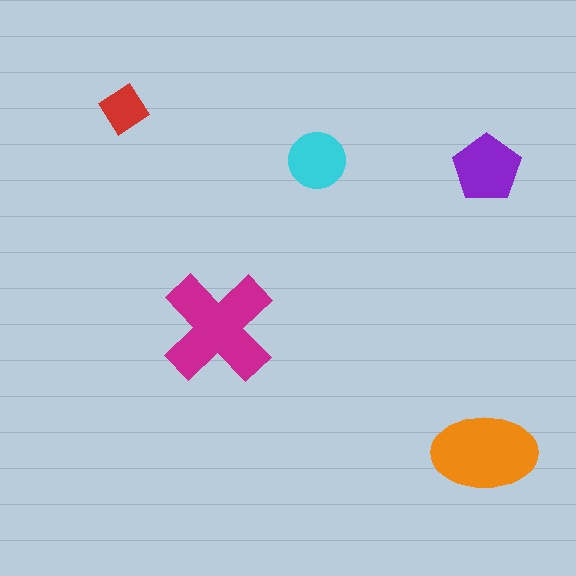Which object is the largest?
The magenta cross.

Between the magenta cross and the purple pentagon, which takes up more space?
The magenta cross.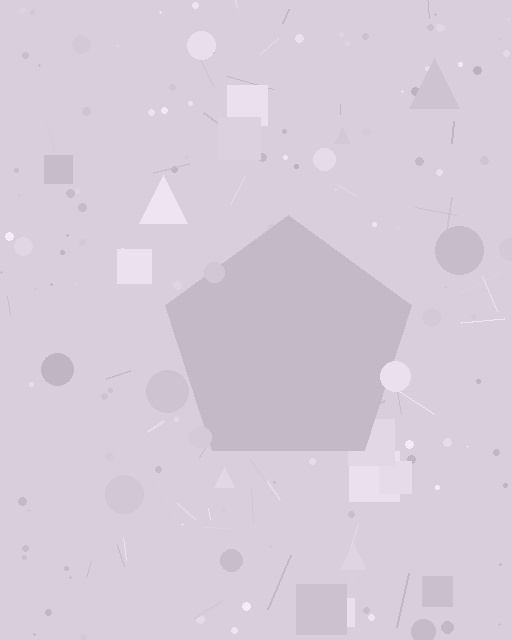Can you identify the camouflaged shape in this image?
The camouflaged shape is a pentagon.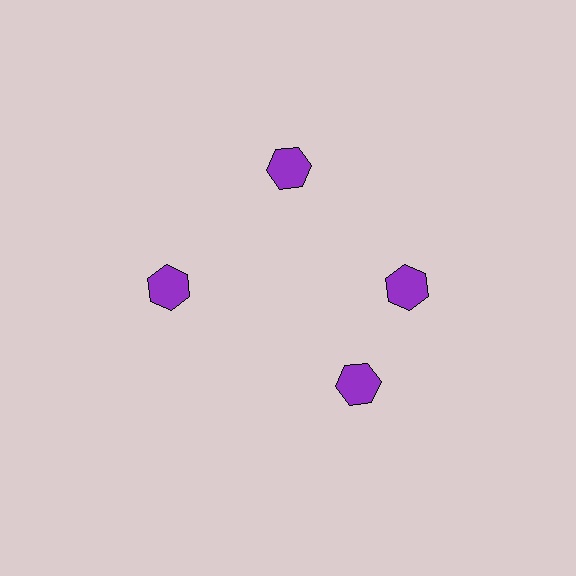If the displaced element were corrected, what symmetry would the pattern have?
It would have 4-fold rotational symmetry — the pattern would map onto itself every 90 degrees.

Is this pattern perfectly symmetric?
No. The 4 purple hexagons are arranged in a ring, but one element near the 6 o'clock position is rotated out of alignment along the ring, breaking the 4-fold rotational symmetry.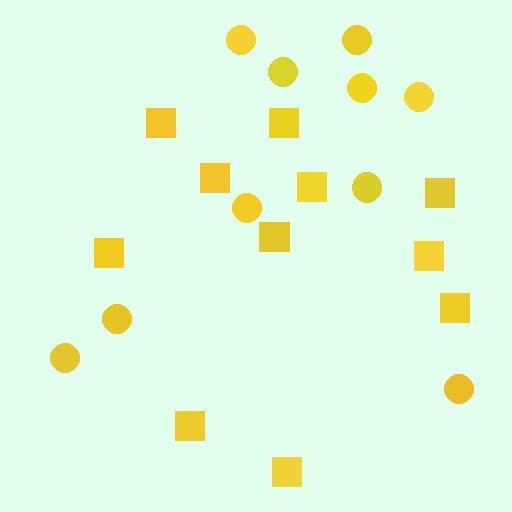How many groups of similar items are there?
There are 2 groups: one group of squares (11) and one group of circles (10).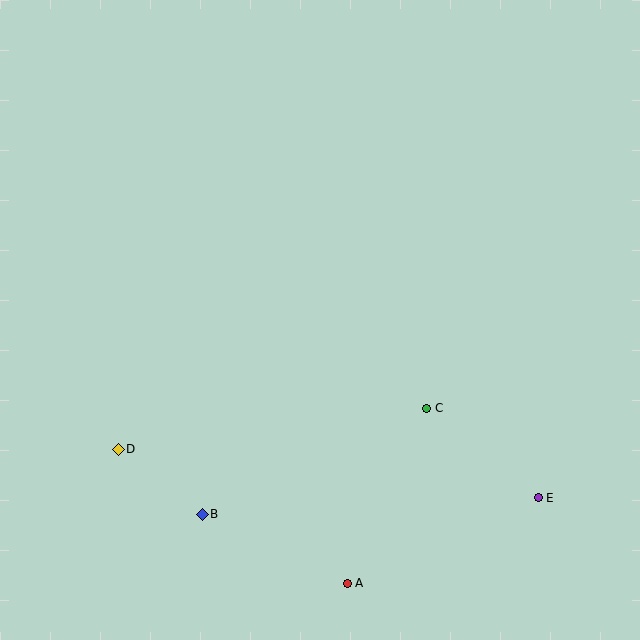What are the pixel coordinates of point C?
Point C is at (427, 408).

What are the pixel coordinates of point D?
Point D is at (118, 449).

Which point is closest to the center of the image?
Point C at (427, 408) is closest to the center.